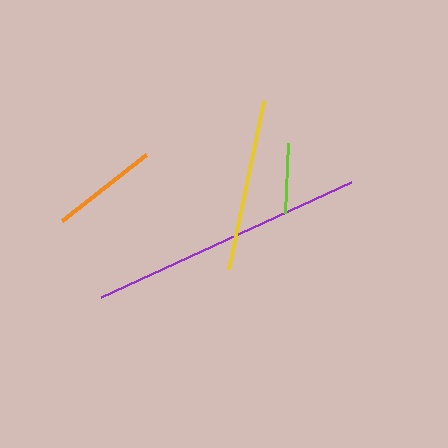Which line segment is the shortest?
The lime line is the shortest at approximately 70 pixels.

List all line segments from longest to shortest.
From longest to shortest: purple, yellow, orange, lime.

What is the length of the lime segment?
The lime segment is approximately 70 pixels long.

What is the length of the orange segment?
The orange segment is approximately 106 pixels long.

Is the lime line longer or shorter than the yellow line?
The yellow line is longer than the lime line.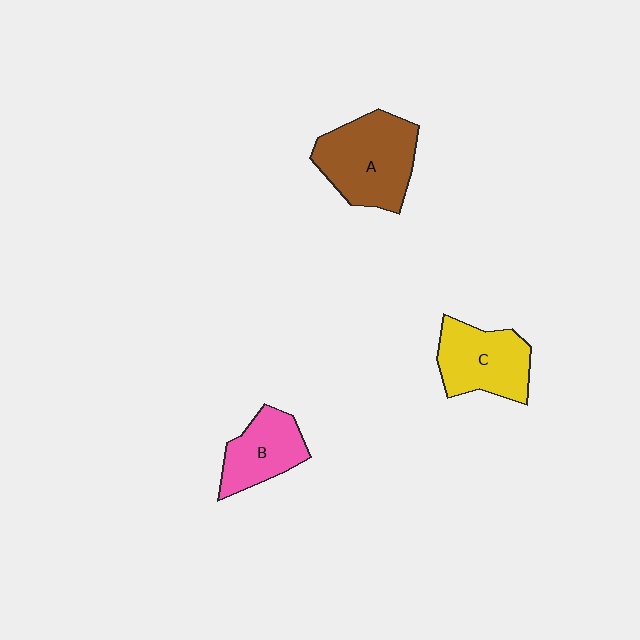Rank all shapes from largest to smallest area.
From largest to smallest: A (brown), C (yellow), B (pink).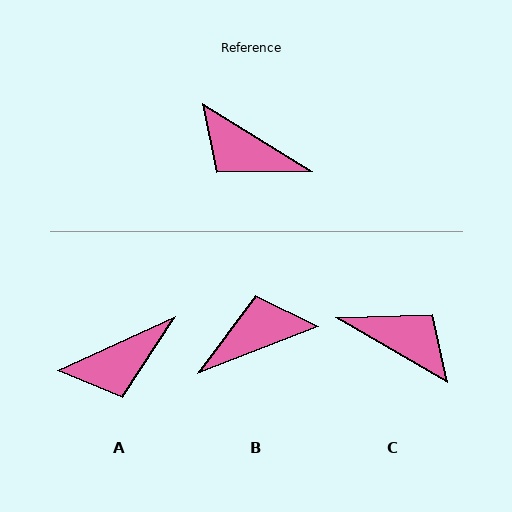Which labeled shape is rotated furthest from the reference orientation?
C, about 179 degrees away.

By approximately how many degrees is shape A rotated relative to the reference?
Approximately 56 degrees counter-clockwise.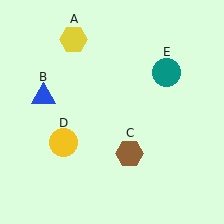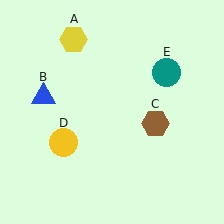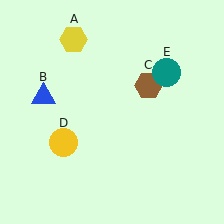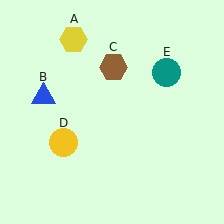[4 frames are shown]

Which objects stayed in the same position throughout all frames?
Yellow hexagon (object A) and blue triangle (object B) and yellow circle (object D) and teal circle (object E) remained stationary.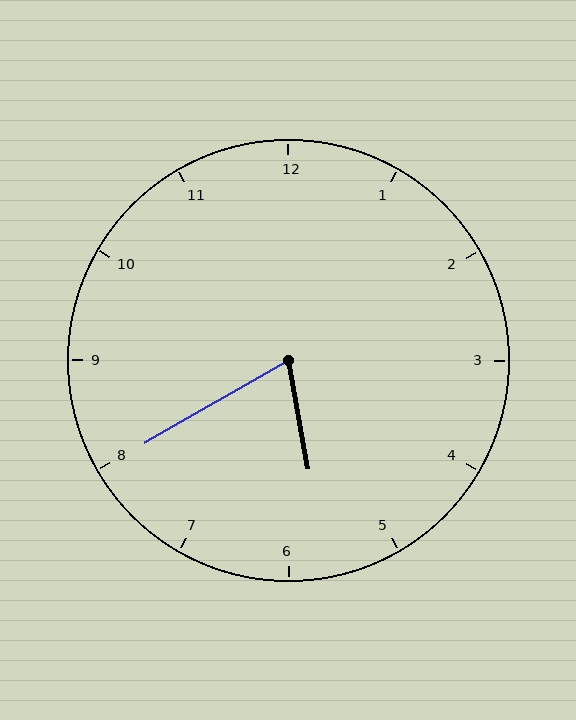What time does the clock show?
5:40.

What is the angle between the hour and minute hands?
Approximately 70 degrees.